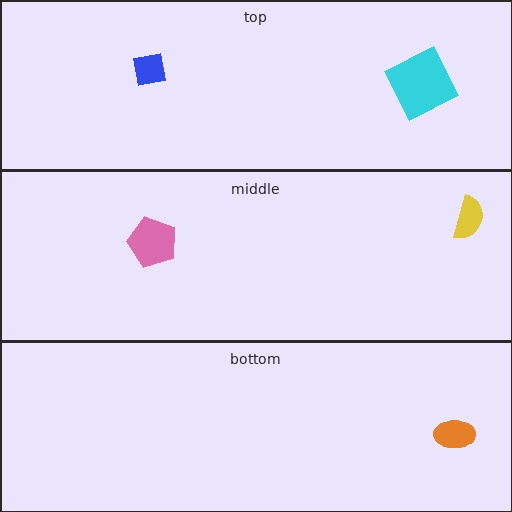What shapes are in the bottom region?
The orange ellipse.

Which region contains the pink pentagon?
The middle region.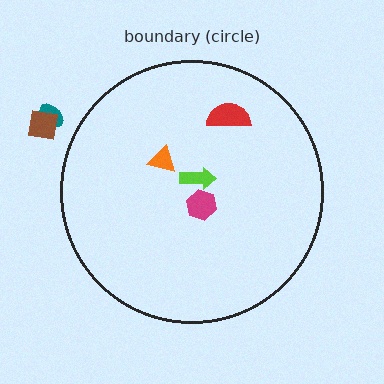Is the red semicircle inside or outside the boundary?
Inside.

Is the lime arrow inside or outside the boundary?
Inside.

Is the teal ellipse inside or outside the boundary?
Outside.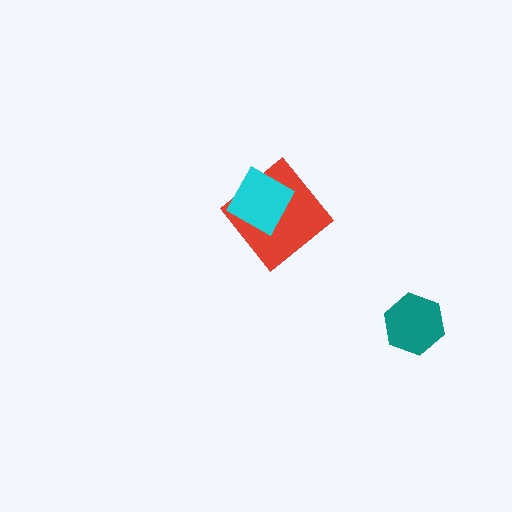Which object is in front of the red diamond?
The cyan diamond is in front of the red diamond.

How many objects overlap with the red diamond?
1 object overlaps with the red diamond.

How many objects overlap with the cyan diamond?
1 object overlaps with the cyan diamond.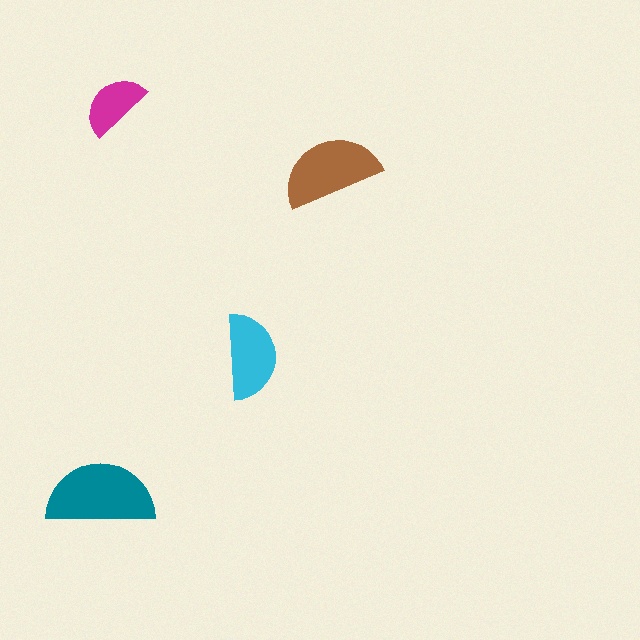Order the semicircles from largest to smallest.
the teal one, the brown one, the cyan one, the magenta one.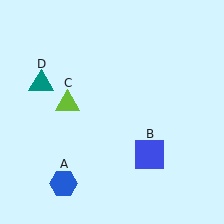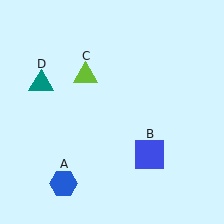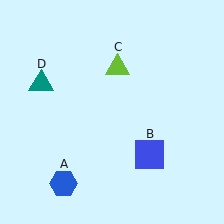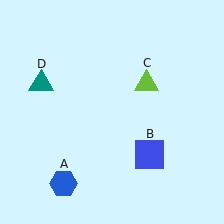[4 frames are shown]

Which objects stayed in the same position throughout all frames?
Blue hexagon (object A) and blue square (object B) and teal triangle (object D) remained stationary.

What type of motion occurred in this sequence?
The lime triangle (object C) rotated clockwise around the center of the scene.